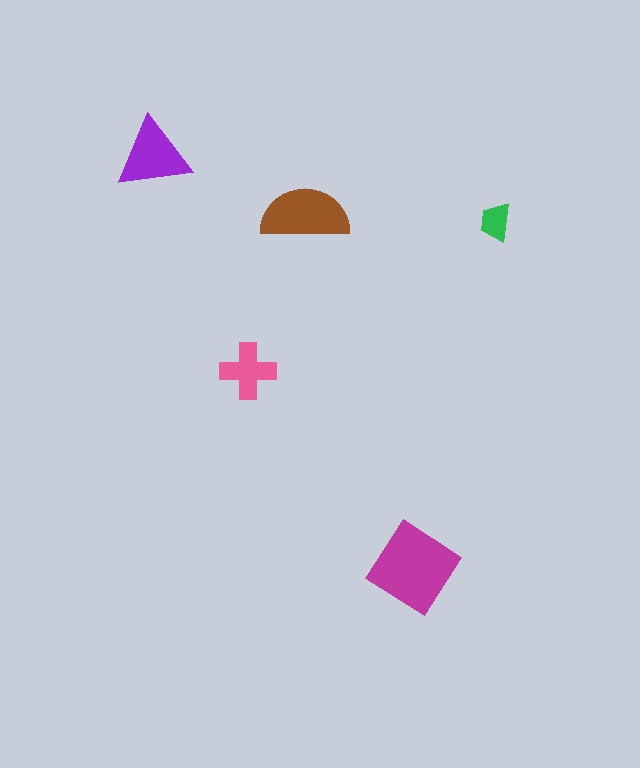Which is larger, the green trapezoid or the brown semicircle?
The brown semicircle.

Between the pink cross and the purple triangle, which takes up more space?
The purple triangle.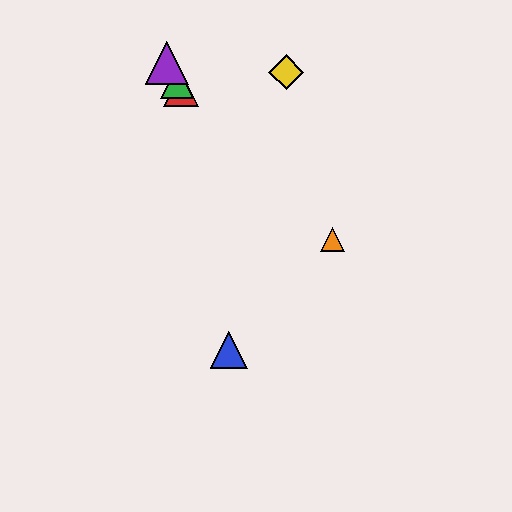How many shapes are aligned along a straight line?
3 shapes (the red triangle, the green triangle, the purple triangle) are aligned along a straight line.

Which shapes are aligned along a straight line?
The red triangle, the green triangle, the purple triangle are aligned along a straight line.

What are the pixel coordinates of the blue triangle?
The blue triangle is at (229, 350).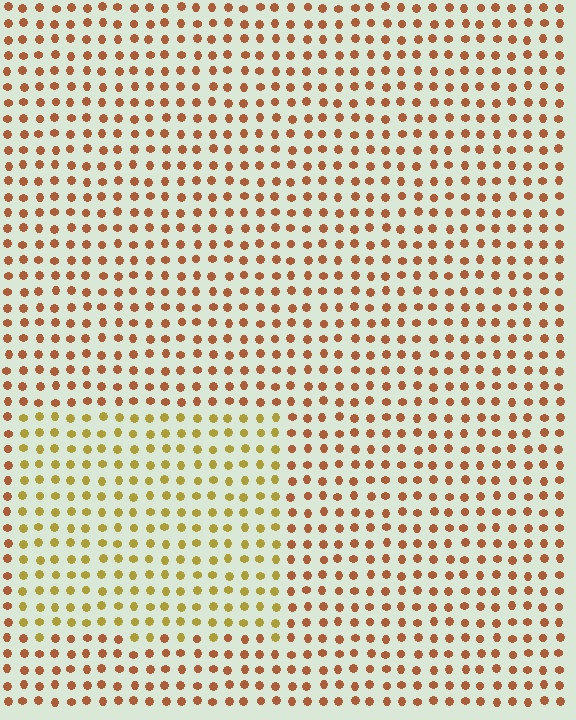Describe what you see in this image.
The image is filled with small brown elements in a uniform arrangement. A rectangle-shaped region is visible where the elements are tinted to a slightly different hue, forming a subtle color boundary.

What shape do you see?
I see a rectangle.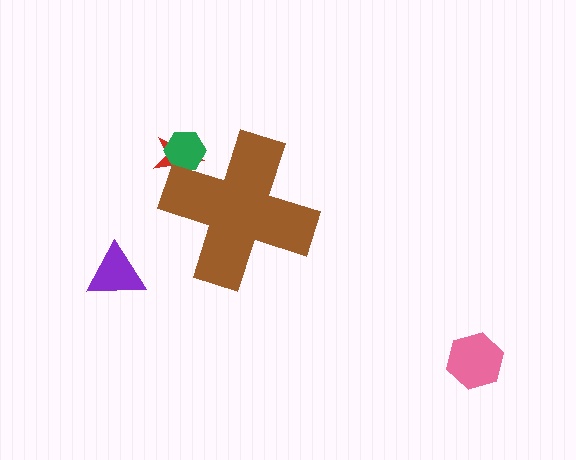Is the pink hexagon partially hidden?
No, the pink hexagon is fully visible.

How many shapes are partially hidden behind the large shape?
2 shapes are partially hidden.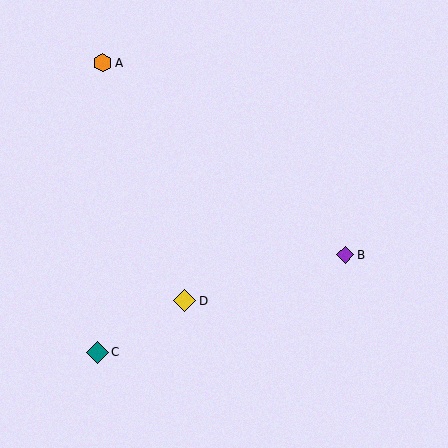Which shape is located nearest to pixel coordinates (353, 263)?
The purple diamond (labeled B) at (345, 255) is nearest to that location.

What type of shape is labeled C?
Shape C is a teal diamond.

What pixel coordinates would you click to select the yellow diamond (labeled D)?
Click at (185, 301) to select the yellow diamond D.